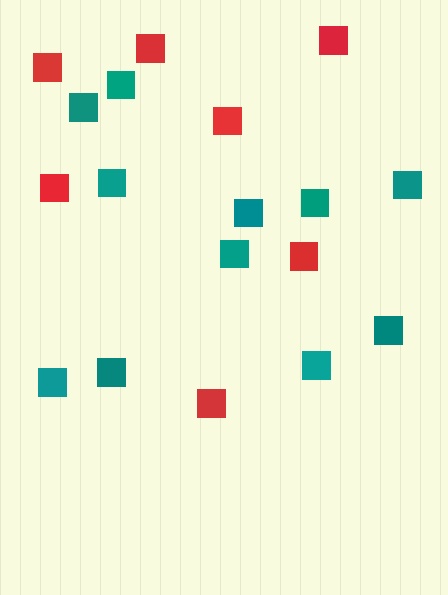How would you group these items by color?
There are 2 groups: one group of red squares (7) and one group of teal squares (11).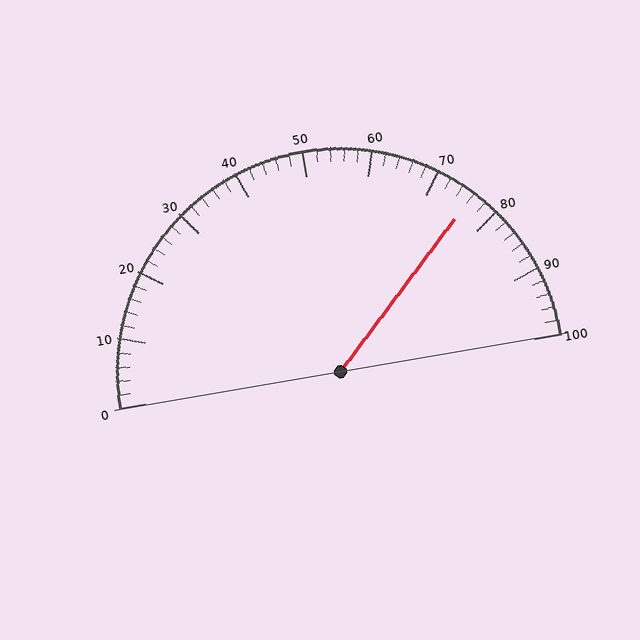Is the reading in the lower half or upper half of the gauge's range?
The reading is in the upper half of the range (0 to 100).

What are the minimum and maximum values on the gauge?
The gauge ranges from 0 to 100.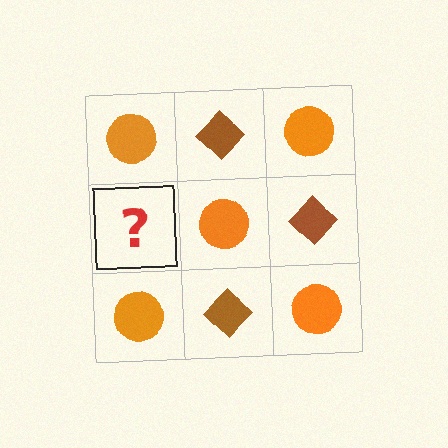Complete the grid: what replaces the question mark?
The question mark should be replaced with a brown diamond.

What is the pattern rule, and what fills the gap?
The rule is that it alternates orange circle and brown diamond in a checkerboard pattern. The gap should be filled with a brown diamond.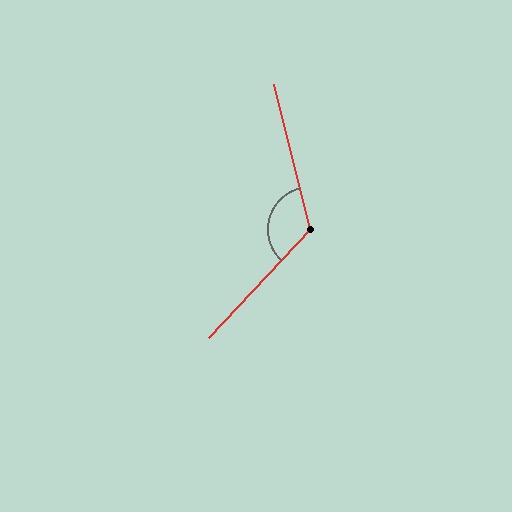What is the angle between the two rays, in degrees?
Approximately 123 degrees.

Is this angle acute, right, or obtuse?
It is obtuse.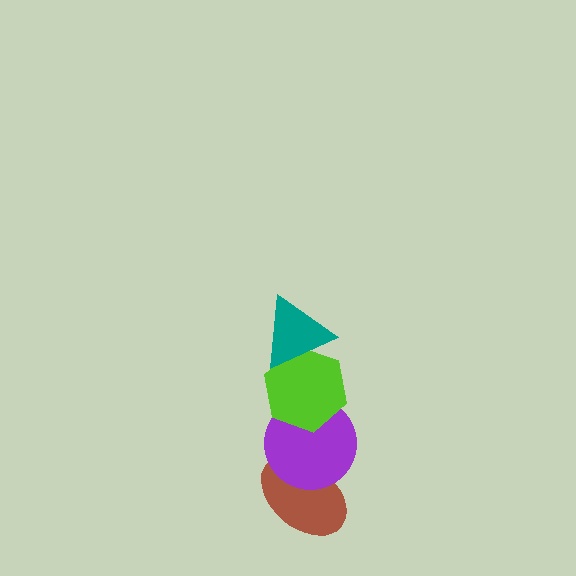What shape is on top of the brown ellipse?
The purple circle is on top of the brown ellipse.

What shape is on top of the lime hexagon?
The teal triangle is on top of the lime hexagon.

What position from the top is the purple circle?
The purple circle is 3rd from the top.